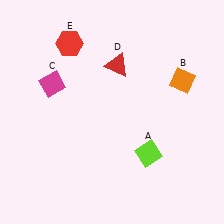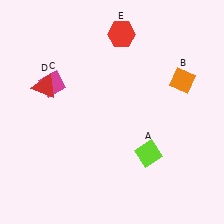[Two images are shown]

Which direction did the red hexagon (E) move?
The red hexagon (E) moved right.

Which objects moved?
The objects that moved are: the red triangle (D), the red hexagon (E).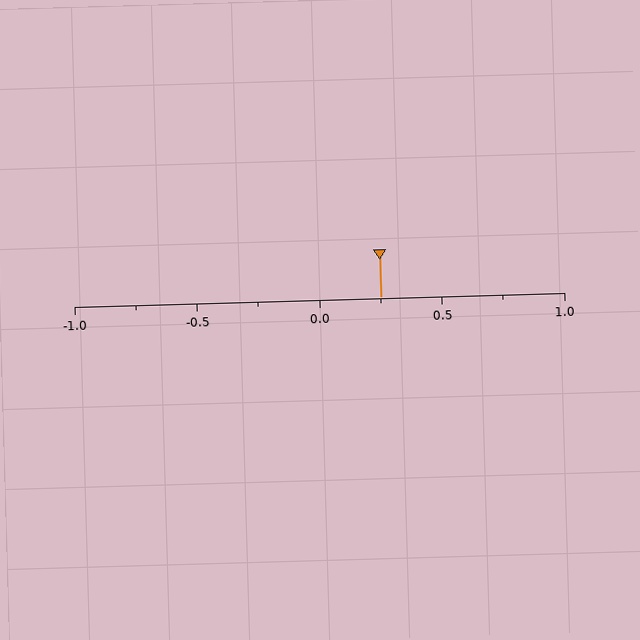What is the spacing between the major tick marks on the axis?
The major ticks are spaced 0.5 apart.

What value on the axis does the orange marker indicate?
The marker indicates approximately 0.25.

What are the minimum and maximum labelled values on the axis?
The axis runs from -1.0 to 1.0.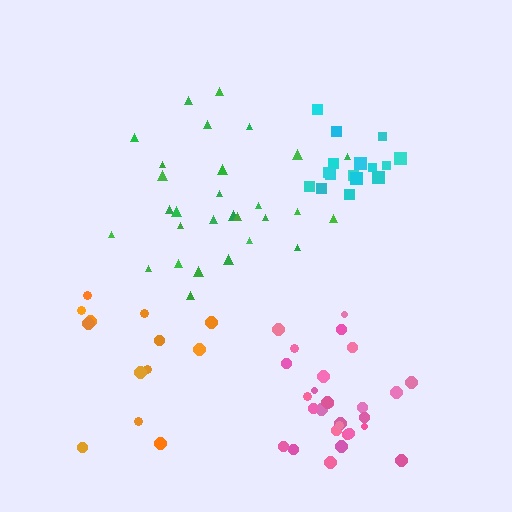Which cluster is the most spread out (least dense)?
Green.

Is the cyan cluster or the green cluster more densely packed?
Cyan.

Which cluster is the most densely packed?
Pink.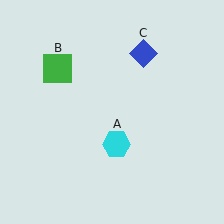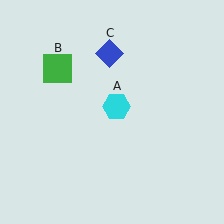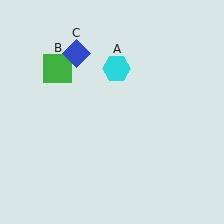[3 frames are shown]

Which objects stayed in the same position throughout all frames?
Green square (object B) remained stationary.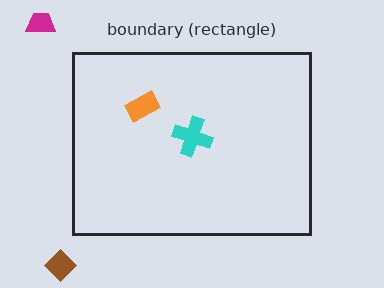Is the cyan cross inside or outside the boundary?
Inside.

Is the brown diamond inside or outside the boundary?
Outside.